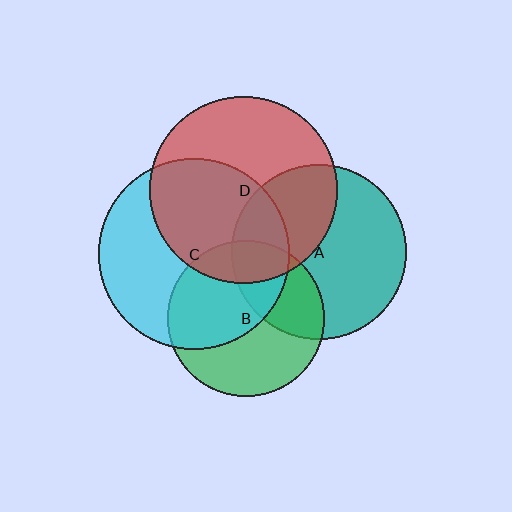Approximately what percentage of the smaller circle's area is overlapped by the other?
Approximately 50%.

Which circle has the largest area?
Circle C (cyan).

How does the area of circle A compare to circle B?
Approximately 1.3 times.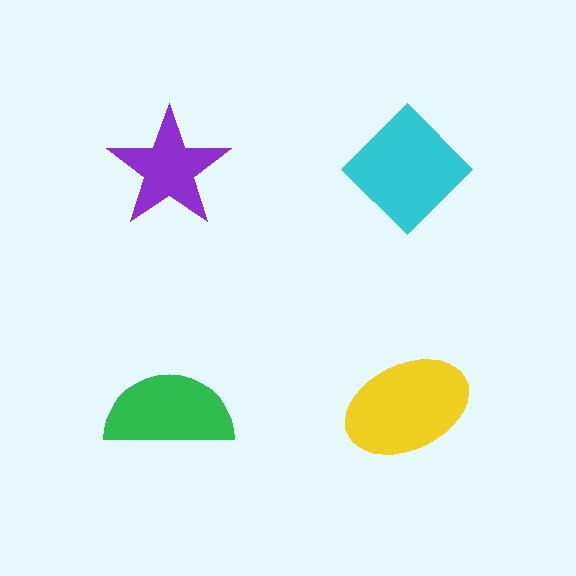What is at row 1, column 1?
A purple star.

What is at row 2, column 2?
A yellow ellipse.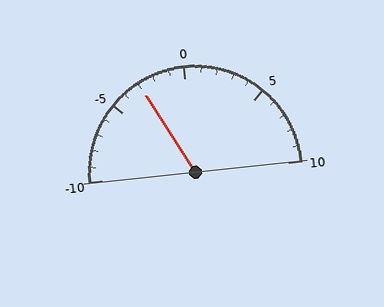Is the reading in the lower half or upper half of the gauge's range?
The reading is in the lower half of the range (-10 to 10).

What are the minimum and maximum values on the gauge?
The gauge ranges from -10 to 10.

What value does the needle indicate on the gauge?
The needle indicates approximately -3.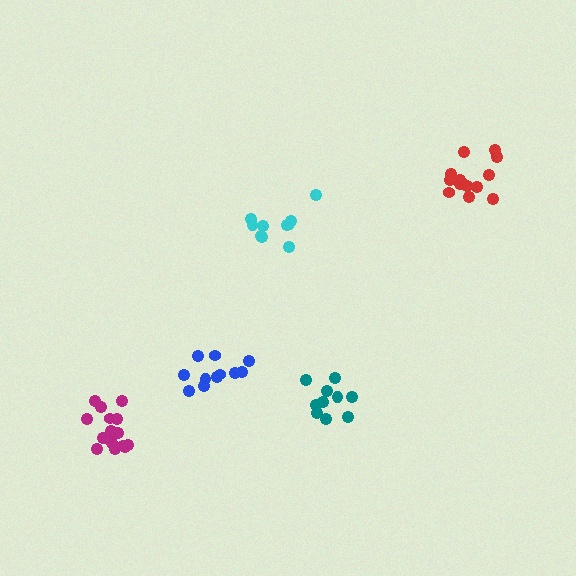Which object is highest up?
The red cluster is topmost.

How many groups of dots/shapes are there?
There are 5 groups.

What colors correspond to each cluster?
The clusters are colored: red, cyan, magenta, teal, blue.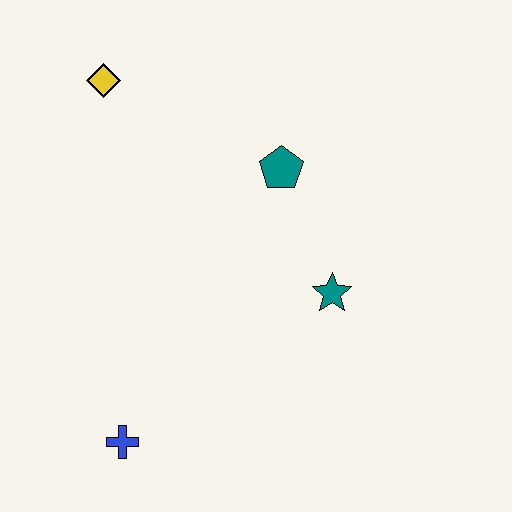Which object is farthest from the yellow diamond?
The blue cross is farthest from the yellow diamond.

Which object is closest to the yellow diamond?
The teal pentagon is closest to the yellow diamond.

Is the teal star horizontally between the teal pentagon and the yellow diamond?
No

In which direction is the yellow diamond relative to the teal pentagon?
The yellow diamond is to the left of the teal pentagon.